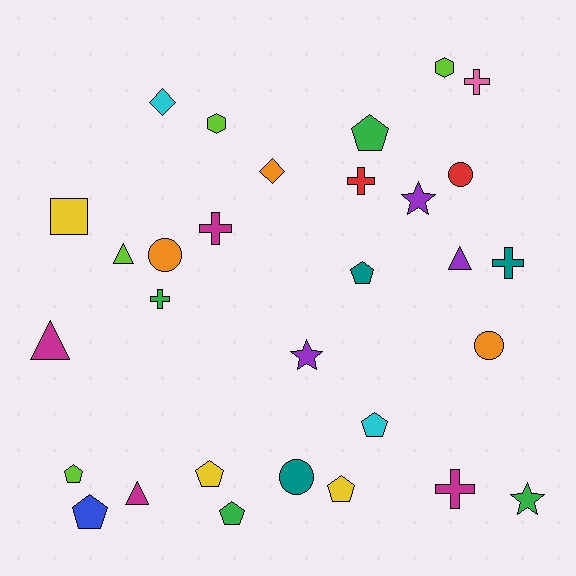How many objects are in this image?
There are 30 objects.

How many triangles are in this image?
There are 4 triangles.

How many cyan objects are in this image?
There are 2 cyan objects.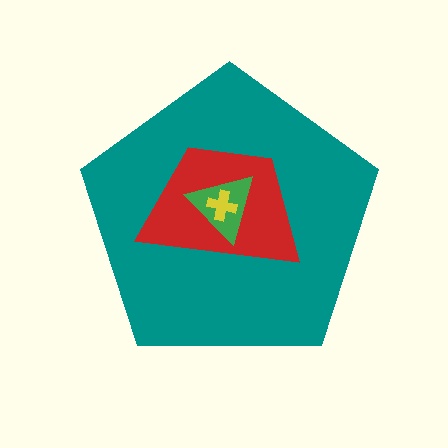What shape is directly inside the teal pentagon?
The red trapezoid.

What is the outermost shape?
The teal pentagon.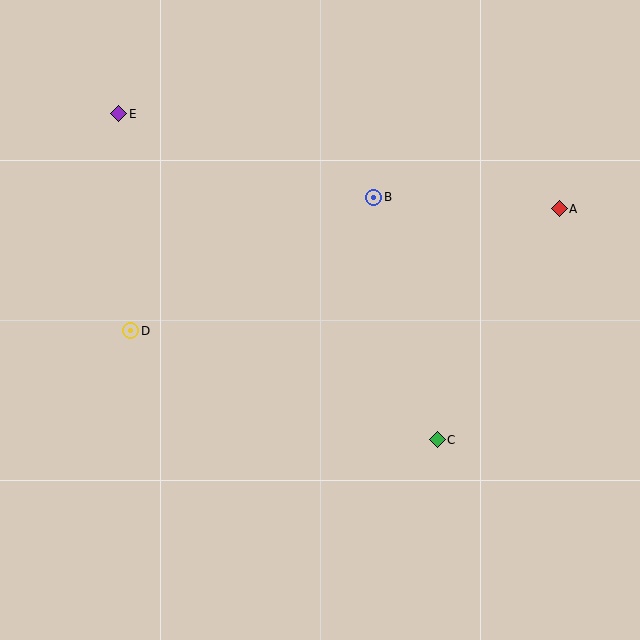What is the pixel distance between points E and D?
The distance between E and D is 218 pixels.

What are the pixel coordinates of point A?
Point A is at (559, 209).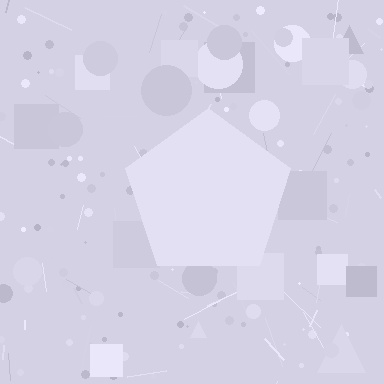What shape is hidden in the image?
A pentagon is hidden in the image.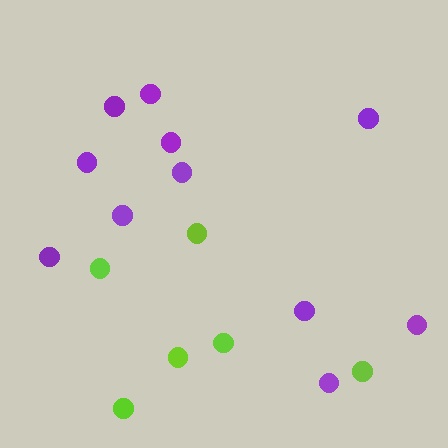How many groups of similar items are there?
There are 2 groups: one group of lime circles (6) and one group of purple circles (11).